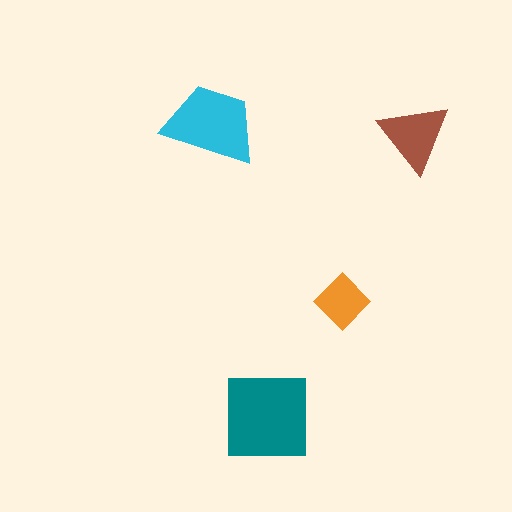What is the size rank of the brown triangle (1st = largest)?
3rd.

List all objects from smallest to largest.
The orange diamond, the brown triangle, the cyan trapezoid, the teal square.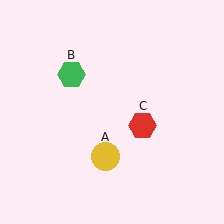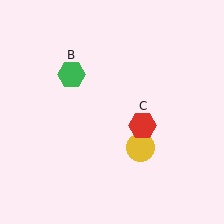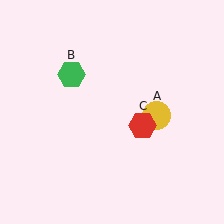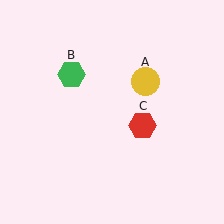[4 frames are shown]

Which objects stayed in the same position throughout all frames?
Green hexagon (object B) and red hexagon (object C) remained stationary.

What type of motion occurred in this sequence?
The yellow circle (object A) rotated counterclockwise around the center of the scene.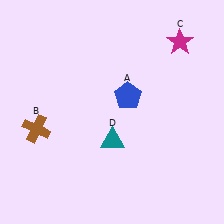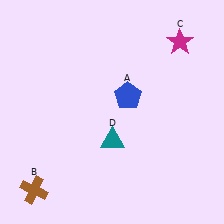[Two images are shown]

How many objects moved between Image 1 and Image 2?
1 object moved between the two images.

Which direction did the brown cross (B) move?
The brown cross (B) moved down.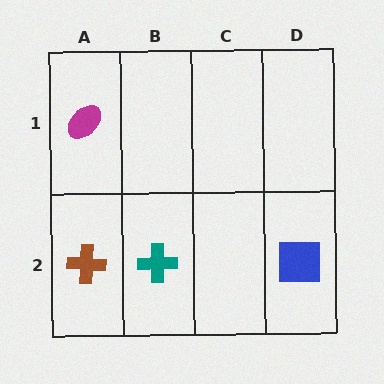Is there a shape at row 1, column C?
No, that cell is empty.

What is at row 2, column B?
A teal cross.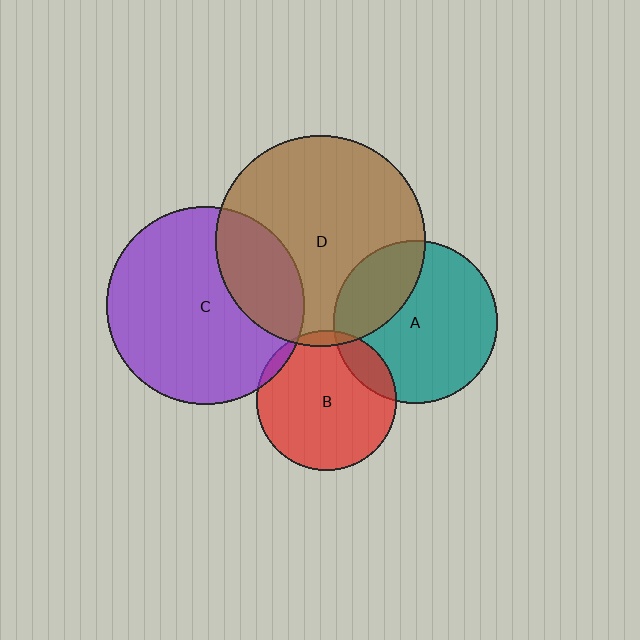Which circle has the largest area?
Circle D (brown).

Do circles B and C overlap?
Yes.